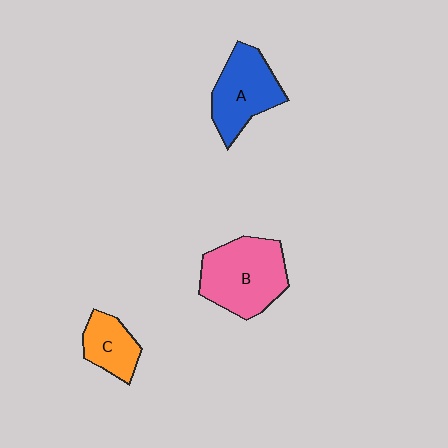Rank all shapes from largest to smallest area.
From largest to smallest: B (pink), A (blue), C (orange).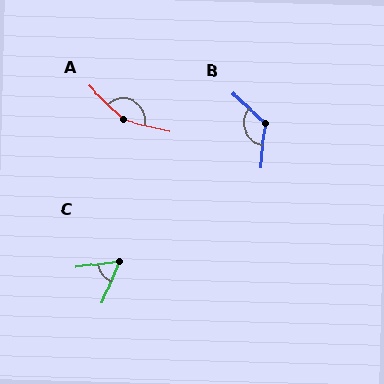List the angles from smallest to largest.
C (59°), B (128°), A (150°).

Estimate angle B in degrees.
Approximately 128 degrees.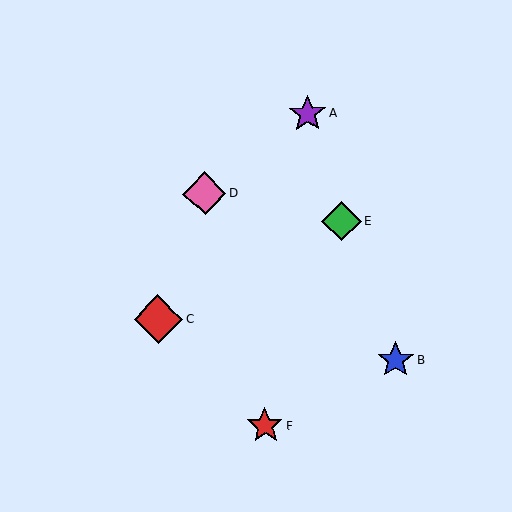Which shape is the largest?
The red diamond (labeled C) is the largest.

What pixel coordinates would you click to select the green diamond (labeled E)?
Click at (341, 221) to select the green diamond E.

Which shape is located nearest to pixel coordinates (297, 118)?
The purple star (labeled A) at (307, 114) is nearest to that location.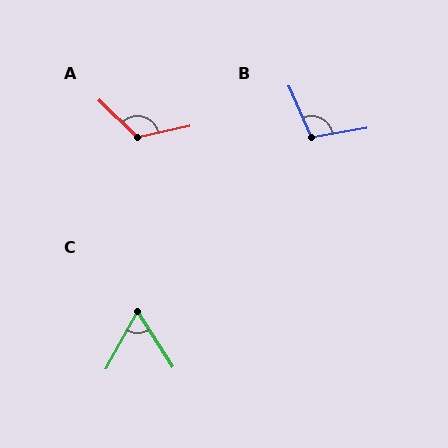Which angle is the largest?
A, at approximately 124 degrees.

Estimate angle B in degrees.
Approximately 104 degrees.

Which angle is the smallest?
C, at approximately 61 degrees.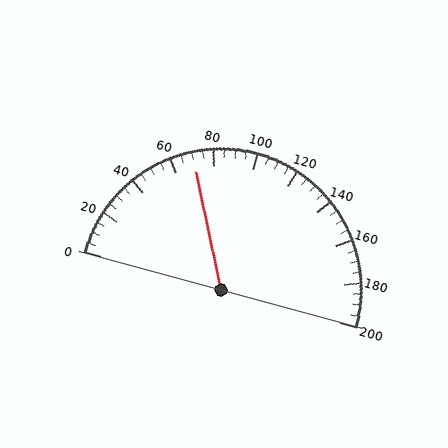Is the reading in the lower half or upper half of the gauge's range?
The reading is in the lower half of the range (0 to 200).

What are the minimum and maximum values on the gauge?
The gauge ranges from 0 to 200.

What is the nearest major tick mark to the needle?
The nearest major tick mark is 80.